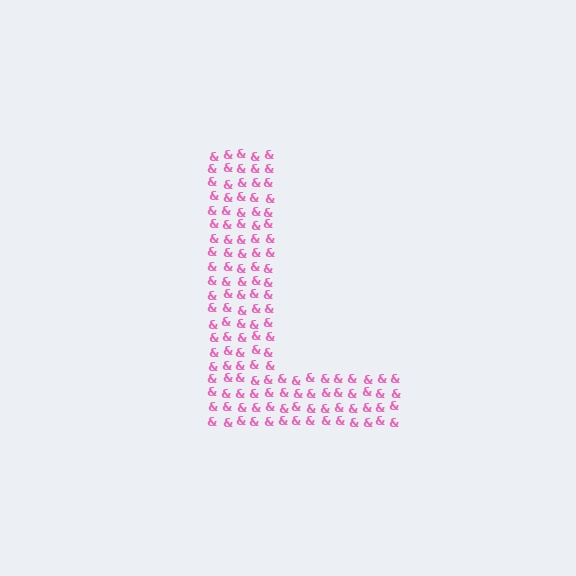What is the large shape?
The large shape is the letter L.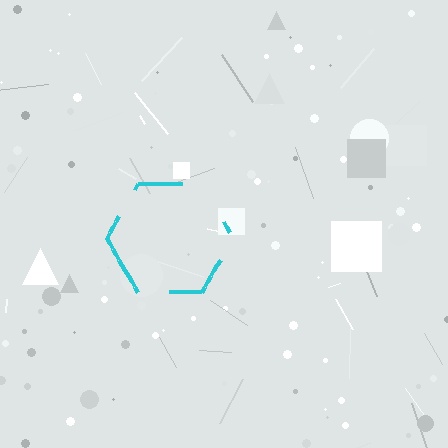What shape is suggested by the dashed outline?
The dashed outline suggests a hexagon.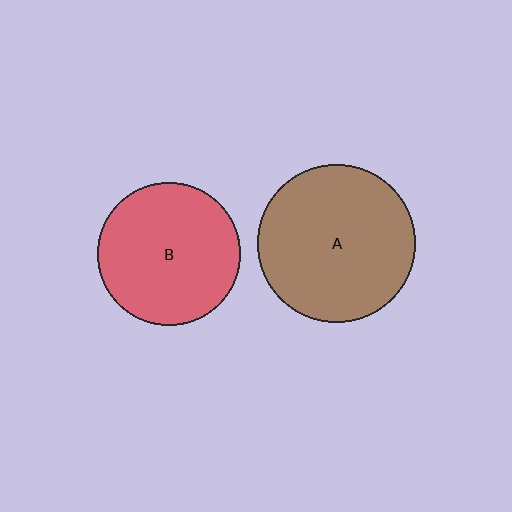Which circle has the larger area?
Circle A (brown).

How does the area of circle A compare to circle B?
Approximately 1.2 times.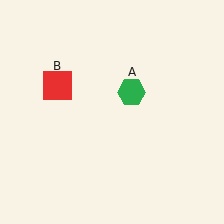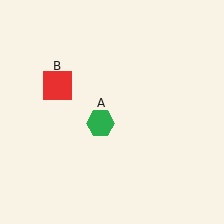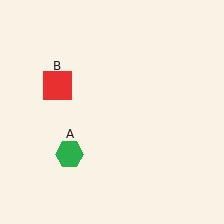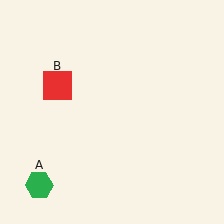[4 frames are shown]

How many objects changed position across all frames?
1 object changed position: green hexagon (object A).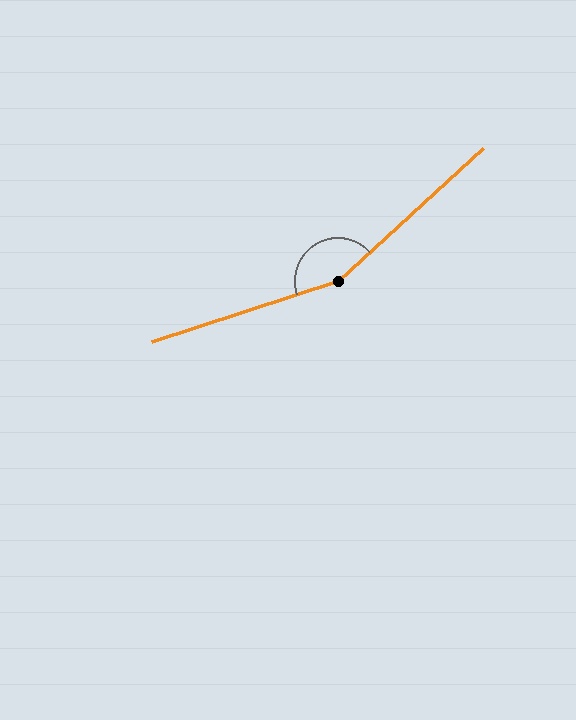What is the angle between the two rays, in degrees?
Approximately 156 degrees.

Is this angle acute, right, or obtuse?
It is obtuse.